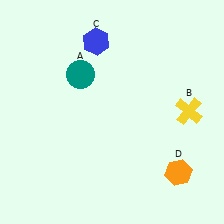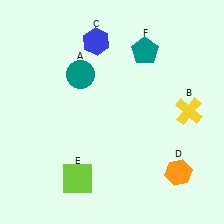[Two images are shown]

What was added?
A lime square (E), a teal pentagon (F) were added in Image 2.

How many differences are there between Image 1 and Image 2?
There are 2 differences between the two images.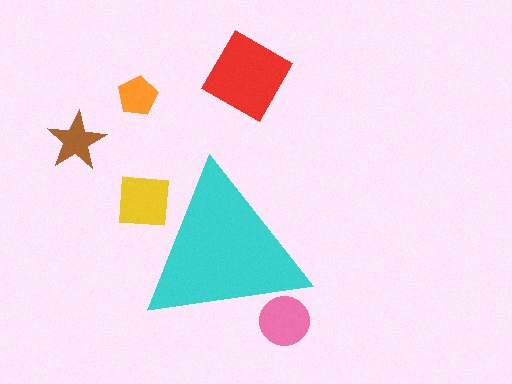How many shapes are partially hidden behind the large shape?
2 shapes are partially hidden.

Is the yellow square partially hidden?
Yes, the yellow square is partially hidden behind the cyan triangle.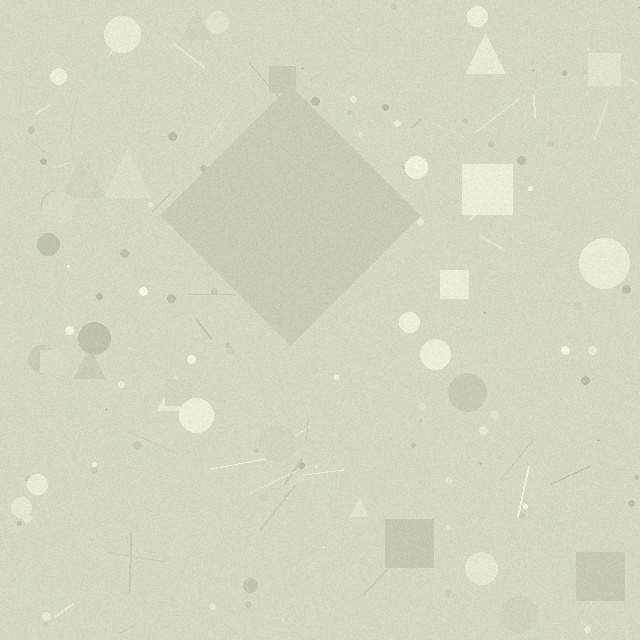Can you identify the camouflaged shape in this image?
The camouflaged shape is a diamond.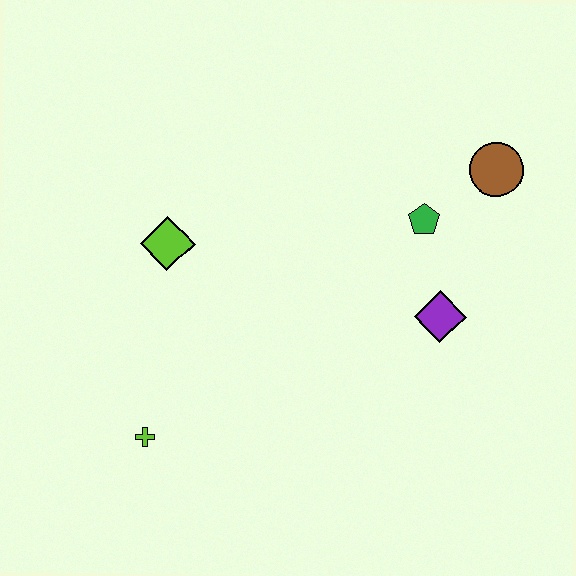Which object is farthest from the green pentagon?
The lime cross is farthest from the green pentagon.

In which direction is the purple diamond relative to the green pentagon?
The purple diamond is below the green pentagon.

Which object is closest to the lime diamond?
The lime cross is closest to the lime diamond.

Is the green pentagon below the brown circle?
Yes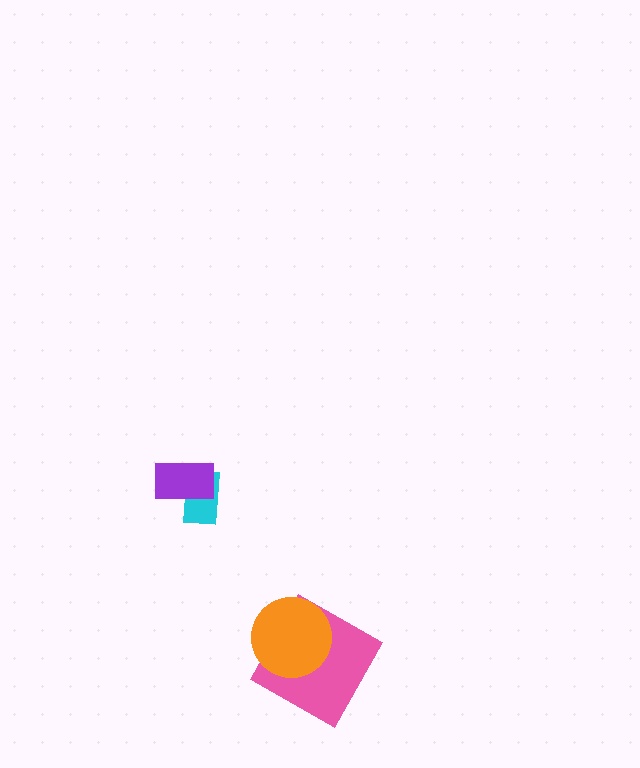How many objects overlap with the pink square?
1 object overlaps with the pink square.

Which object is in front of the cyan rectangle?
The purple rectangle is in front of the cyan rectangle.